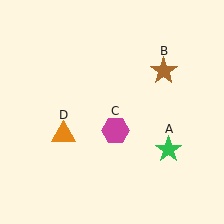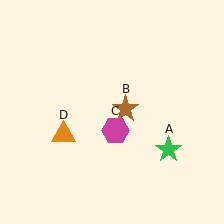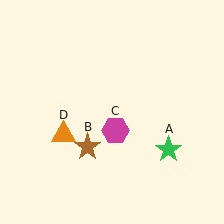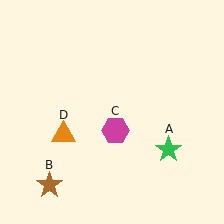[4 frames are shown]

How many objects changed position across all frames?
1 object changed position: brown star (object B).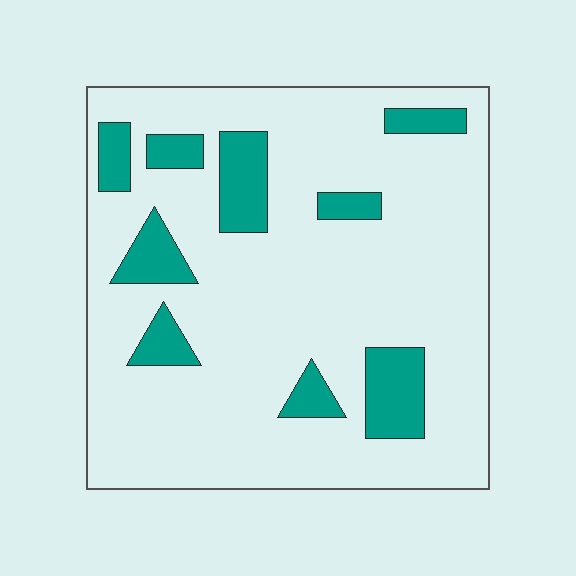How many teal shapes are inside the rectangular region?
9.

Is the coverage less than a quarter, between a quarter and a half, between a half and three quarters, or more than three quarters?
Less than a quarter.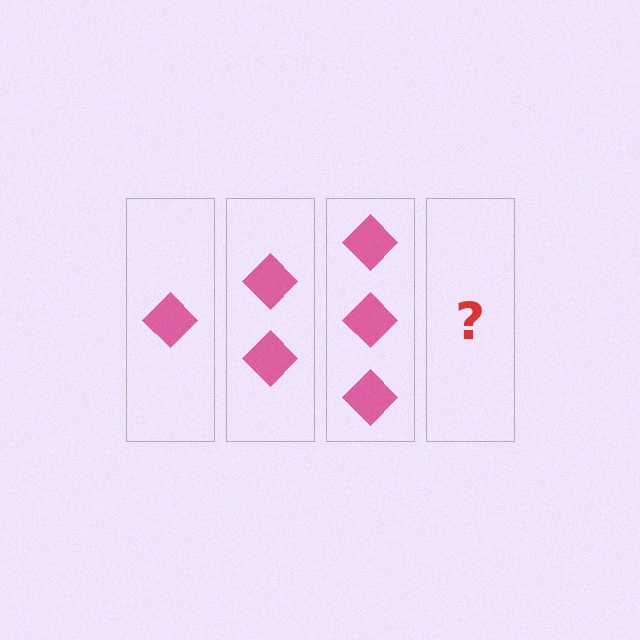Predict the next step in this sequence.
The next step is 4 diamonds.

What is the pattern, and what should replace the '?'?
The pattern is that each step adds one more diamond. The '?' should be 4 diamonds.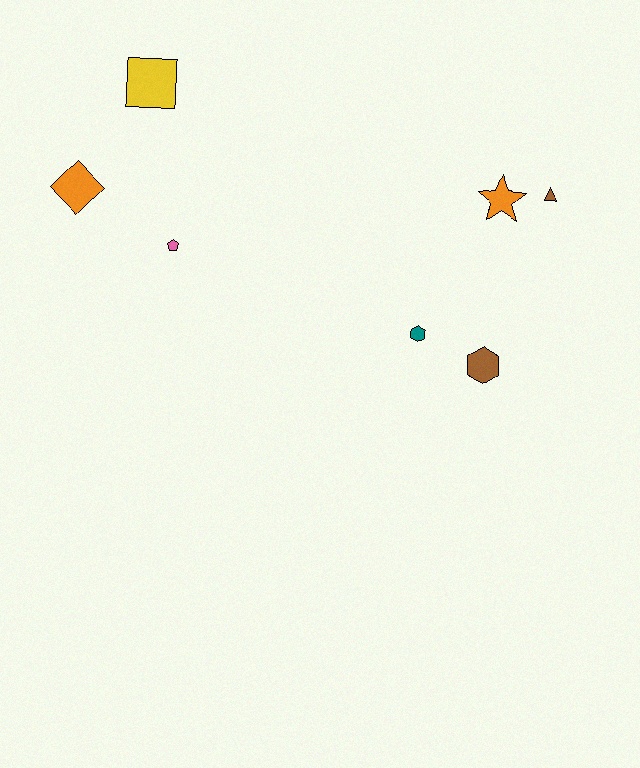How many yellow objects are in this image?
There is 1 yellow object.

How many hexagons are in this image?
There are 2 hexagons.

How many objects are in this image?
There are 7 objects.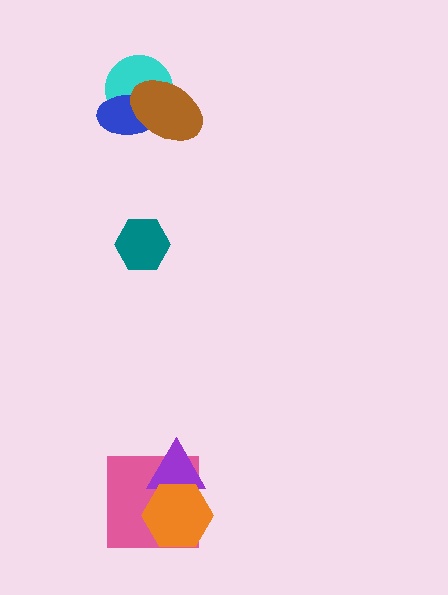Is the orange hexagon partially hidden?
No, no other shape covers it.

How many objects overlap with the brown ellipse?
2 objects overlap with the brown ellipse.